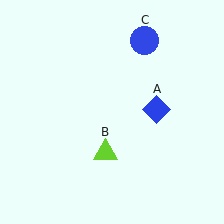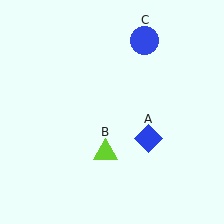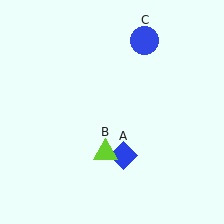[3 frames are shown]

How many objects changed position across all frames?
1 object changed position: blue diamond (object A).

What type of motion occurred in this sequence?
The blue diamond (object A) rotated clockwise around the center of the scene.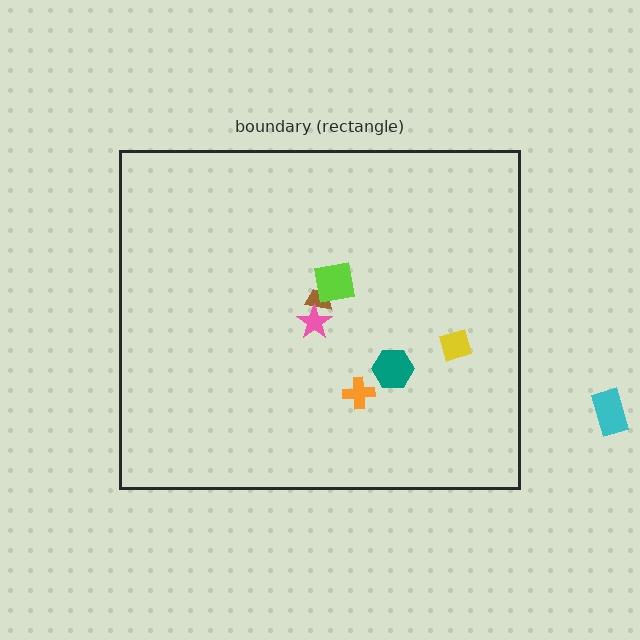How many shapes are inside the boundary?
6 inside, 1 outside.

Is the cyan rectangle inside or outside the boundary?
Outside.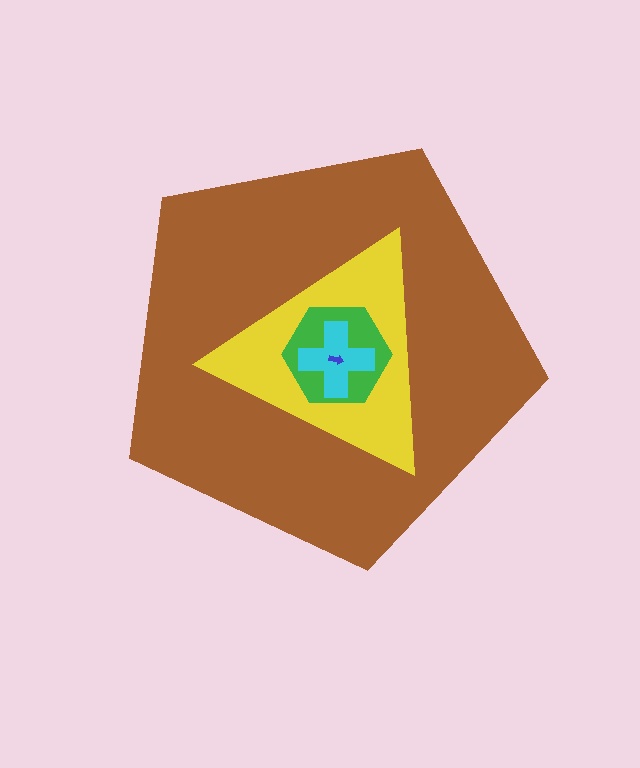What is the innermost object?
The blue arrow.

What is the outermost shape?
The brown pentagon.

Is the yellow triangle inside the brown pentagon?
Yes.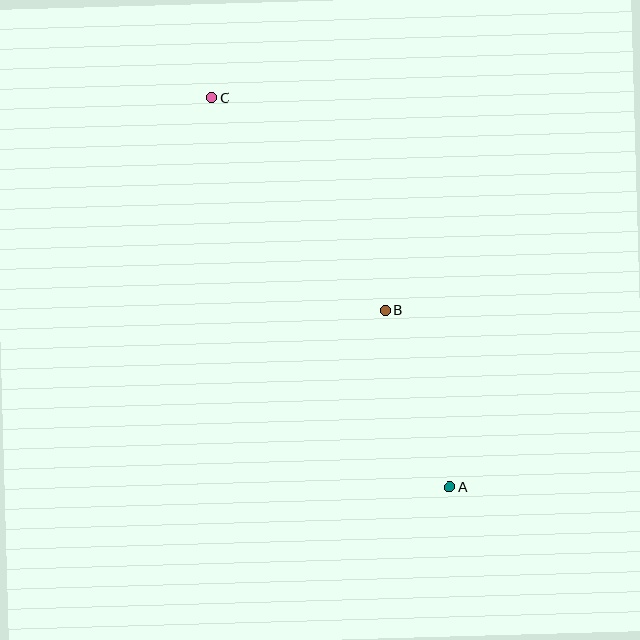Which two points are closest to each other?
Points A and B are closest to each other.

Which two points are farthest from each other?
Points A and C are farthest from each other.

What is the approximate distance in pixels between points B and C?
The distance between B and C is approximately 274 pixels.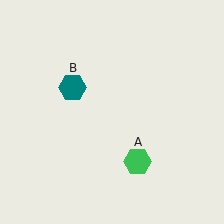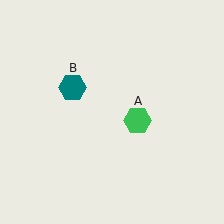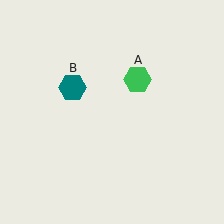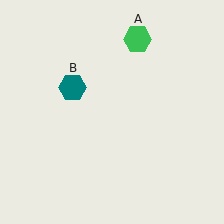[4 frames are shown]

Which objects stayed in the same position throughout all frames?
Teal hexagon (object B) remained stationary.